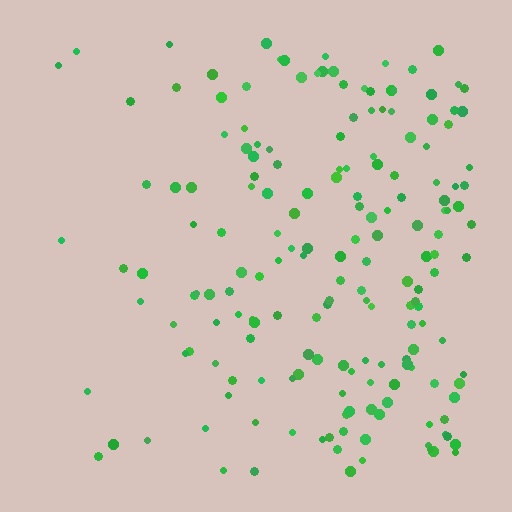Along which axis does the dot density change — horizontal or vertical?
Horizontal.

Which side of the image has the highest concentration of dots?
The right.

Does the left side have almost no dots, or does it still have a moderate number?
Still a moderate number, just noticeably fewer than the right.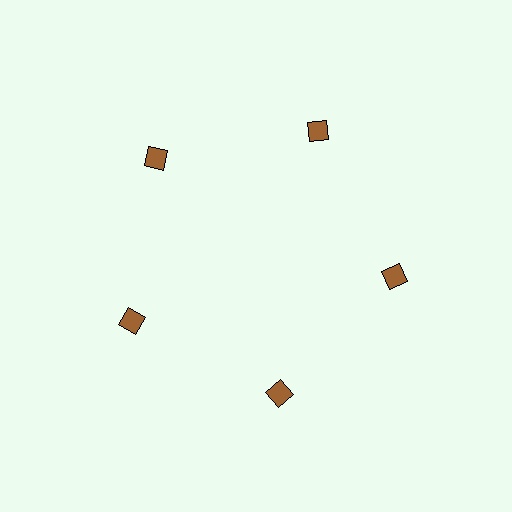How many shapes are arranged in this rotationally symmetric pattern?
There are 5 shapes, arranged in 5 groups of 1.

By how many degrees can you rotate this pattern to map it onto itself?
The pattern maps onto itself every 72 degrees of rotation.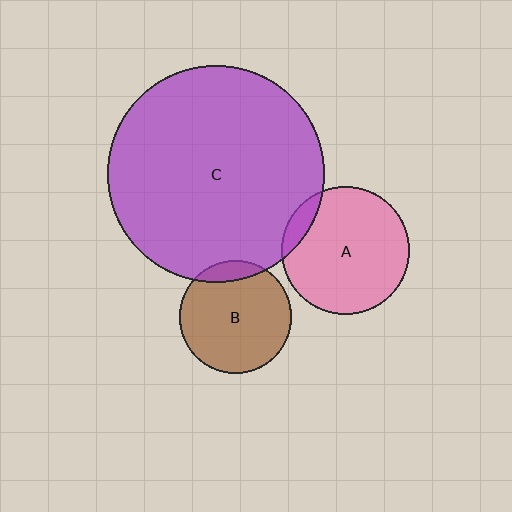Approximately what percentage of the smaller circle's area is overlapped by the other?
Approximately 10%.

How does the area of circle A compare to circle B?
Approximately 1.3 times.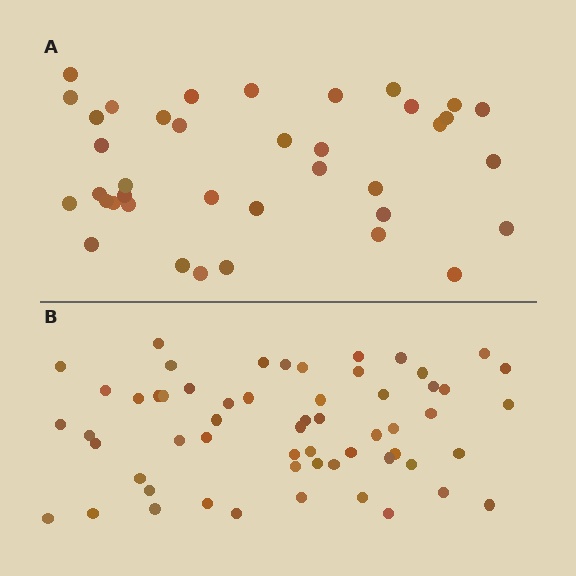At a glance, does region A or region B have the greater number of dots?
Region B (the bottom region) has more dots.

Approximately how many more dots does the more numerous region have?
Region B has approximately 20 more dots than region A.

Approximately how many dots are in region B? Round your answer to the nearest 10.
About 60 dots. (The exact count is 58, which rounds to 60.)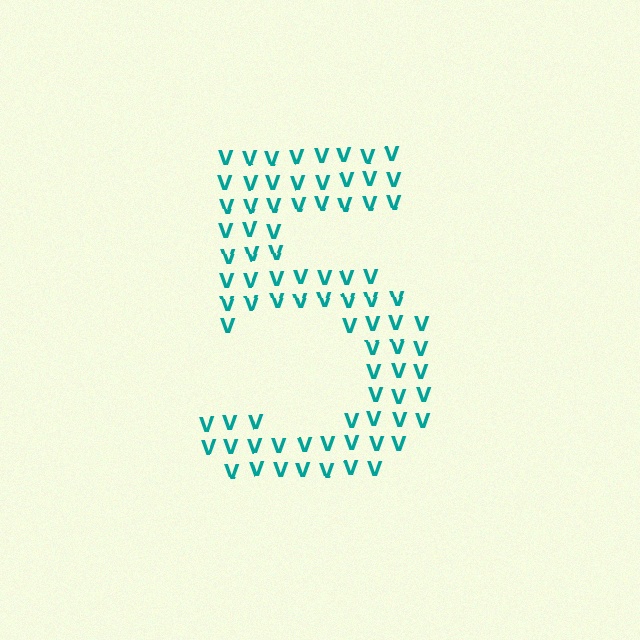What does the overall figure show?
The overall figure shows the digit 5.